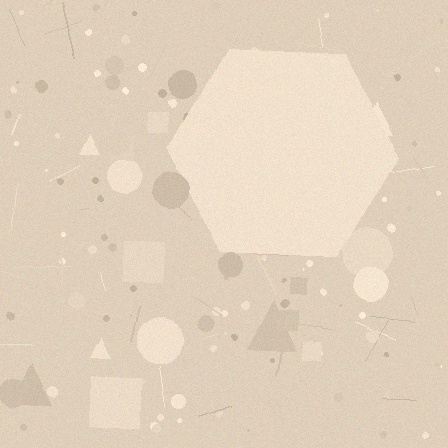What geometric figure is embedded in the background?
A hexagon is embedded in the background.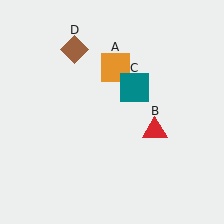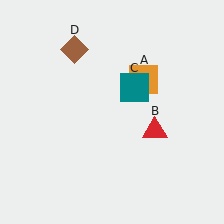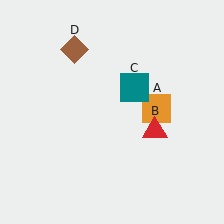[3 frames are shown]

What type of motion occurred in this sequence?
The orange square (object A) rotated clockwise around the center of the scene.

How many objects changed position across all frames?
1 object changed position: orange square (object A).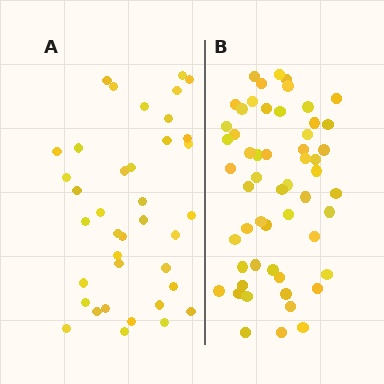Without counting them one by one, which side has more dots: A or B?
Region B (the right region) has more dots.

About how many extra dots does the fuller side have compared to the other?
Region B has approximately 15 more dots than region A.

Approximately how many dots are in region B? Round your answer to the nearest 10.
About 60 dots. (The exact count is 55, which rounds to 60.)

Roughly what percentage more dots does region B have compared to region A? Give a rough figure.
About 45% more.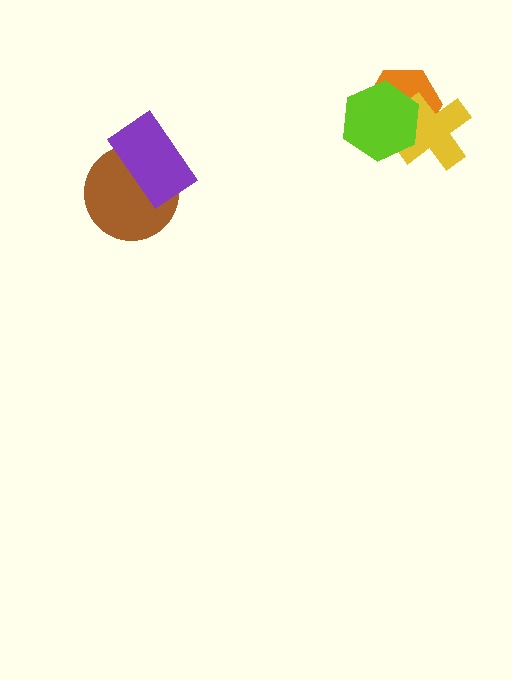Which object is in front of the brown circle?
The purple rectangle is in front of the brown circle.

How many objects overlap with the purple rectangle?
1 object overlaps with the purple rectangle.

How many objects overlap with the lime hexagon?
2 objects overlap with the lime hexagon.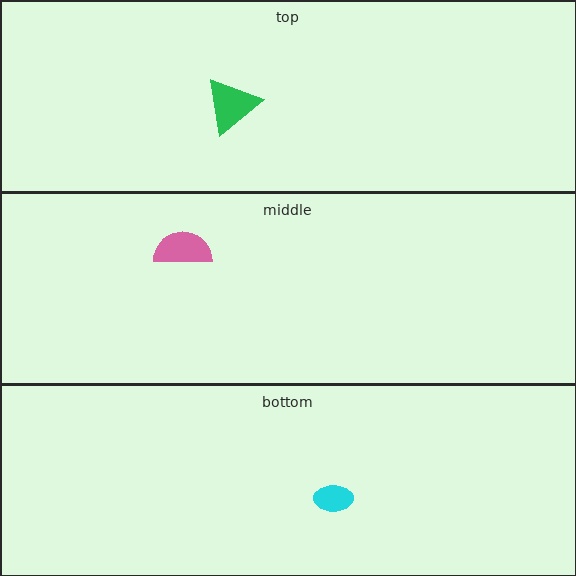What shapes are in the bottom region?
The cyan ellipse.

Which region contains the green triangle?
The top region.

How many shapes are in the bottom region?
1.